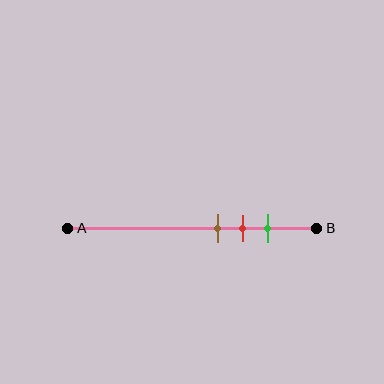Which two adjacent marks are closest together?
The brown and red marks are the closest adjacent pair.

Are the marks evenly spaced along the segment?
Yes, the marks are approximately evenly spaced.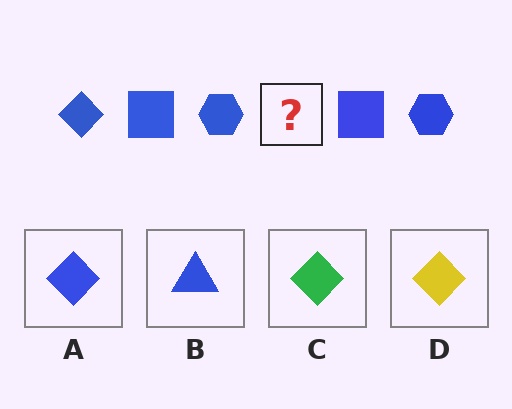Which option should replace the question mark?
Option A.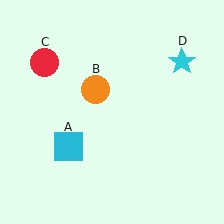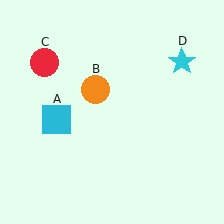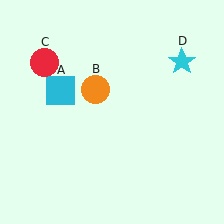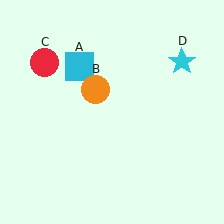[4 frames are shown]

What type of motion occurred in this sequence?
The cyan square (object A) rotated clockwise around the center of the scene.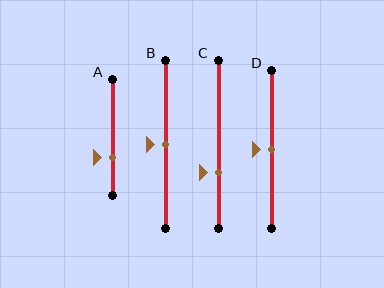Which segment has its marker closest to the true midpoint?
Segment B has its marker closest to the true midpoint.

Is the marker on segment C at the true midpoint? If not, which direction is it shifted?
No, the marker on segment C is shifted downward by about 17% of the segment length.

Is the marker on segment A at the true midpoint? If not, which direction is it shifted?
No, the marker on segment A is shifted downward by about 18% of the segment length.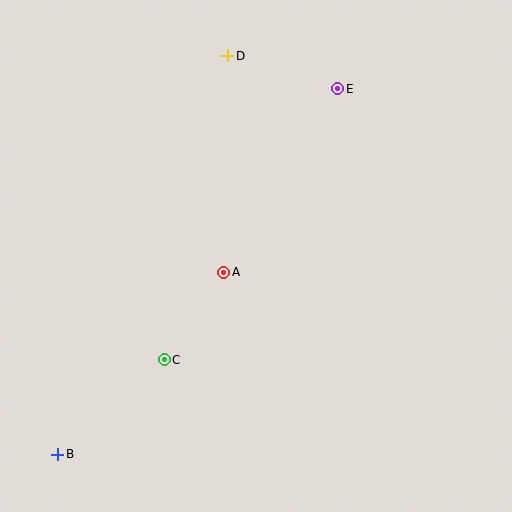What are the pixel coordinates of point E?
Point E is at (338, 89).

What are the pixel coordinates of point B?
Point B is at (58, 454).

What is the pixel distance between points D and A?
The distance between D and A is 217 pixels.